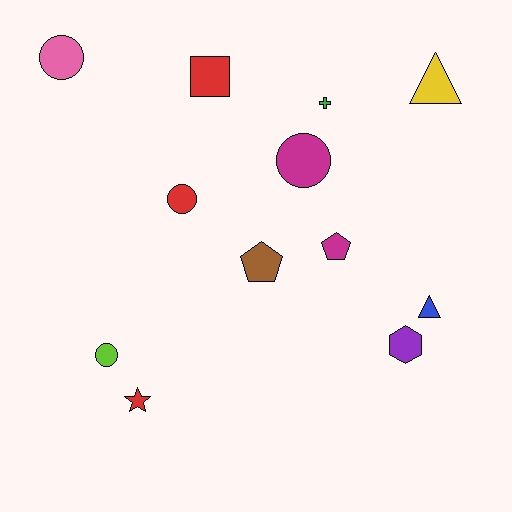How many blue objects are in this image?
There is 1 blue object.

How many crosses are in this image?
There is 1 cross.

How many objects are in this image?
There are 12 objects.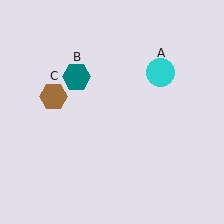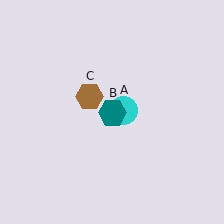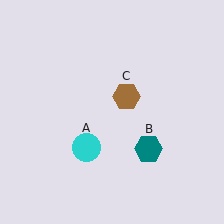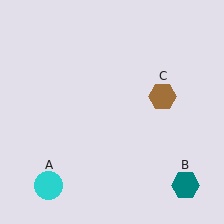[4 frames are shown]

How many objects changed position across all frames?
3 objects changed position: cyan circle (object A), teal hexagon (object B), brown hexagon (object C).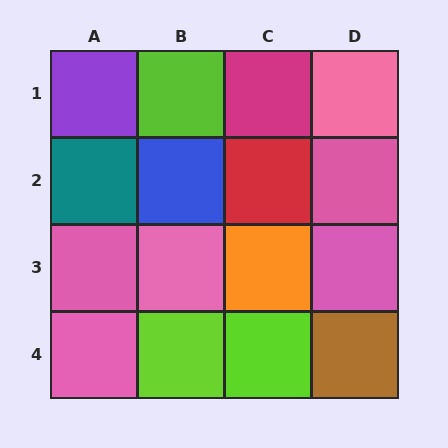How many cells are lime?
3 cells are lime.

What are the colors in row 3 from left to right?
Pink, pink, orange, pink.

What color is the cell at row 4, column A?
Pink.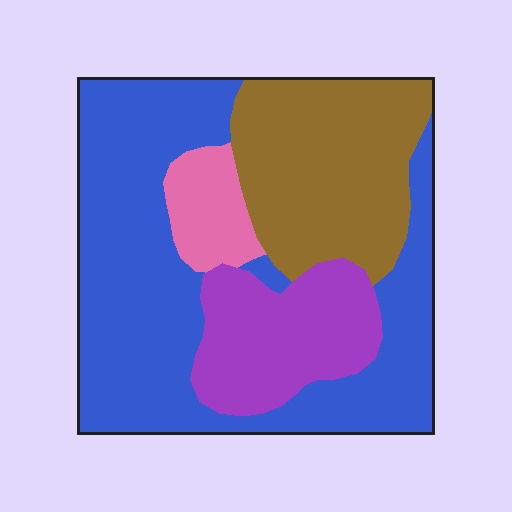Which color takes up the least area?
Pink, at roughly 5%.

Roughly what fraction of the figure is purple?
Purple covers around 15% of the figure.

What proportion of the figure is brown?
Brown takes up between a sixth and a third of the figure.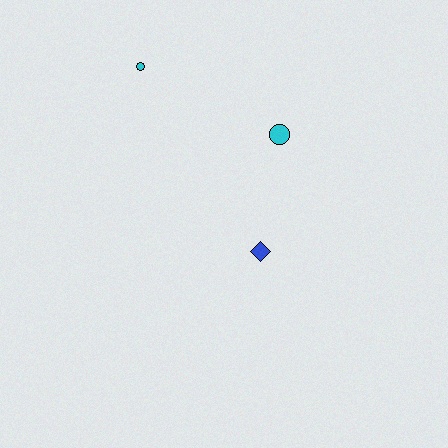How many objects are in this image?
There are 3 objects.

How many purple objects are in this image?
There are no purple objects.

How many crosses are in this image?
There are no crosses.